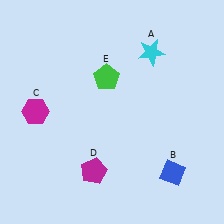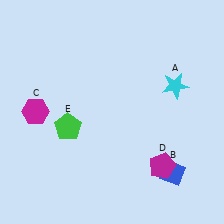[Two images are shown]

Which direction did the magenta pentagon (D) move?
The magenta pentagon (D) moved right.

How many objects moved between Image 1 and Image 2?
3 objects moved between the two images.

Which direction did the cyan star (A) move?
The cyan star (A) moved down.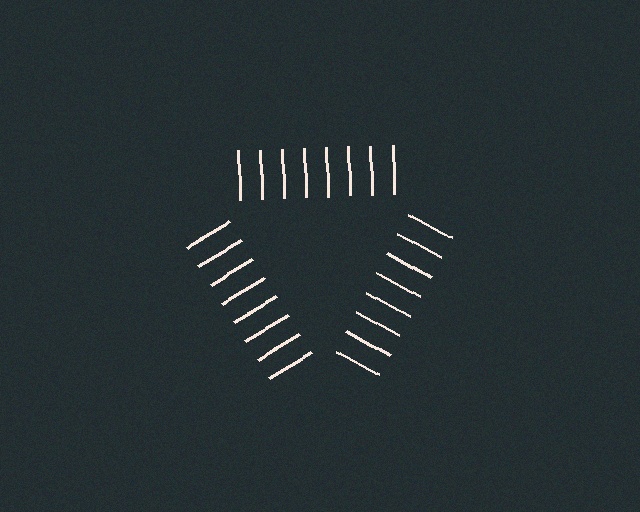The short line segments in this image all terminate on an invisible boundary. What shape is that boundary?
An illusory triangle — the line segments terminate on its edges but no continuous stroke is drawn.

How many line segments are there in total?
24 — 8 along each of the 3 edges.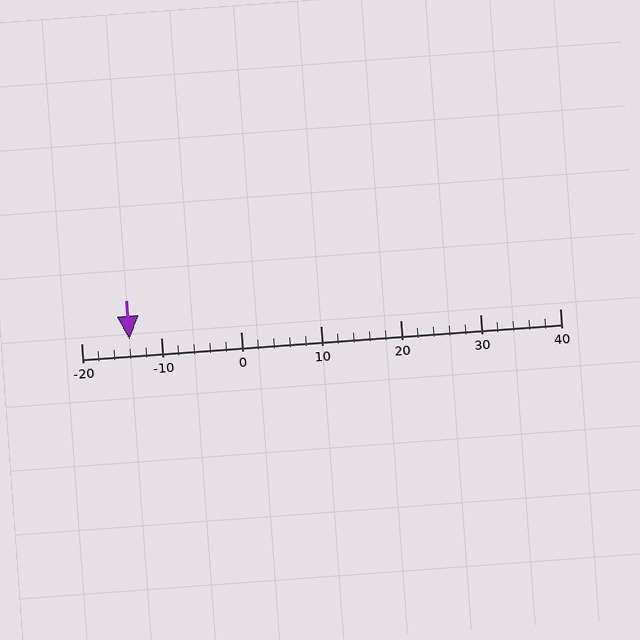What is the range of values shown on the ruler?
The ruler shows values from -20 to 40.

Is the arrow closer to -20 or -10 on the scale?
The arrow is closer to -10.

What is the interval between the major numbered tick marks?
The major tick marks are spaced 10 units apart.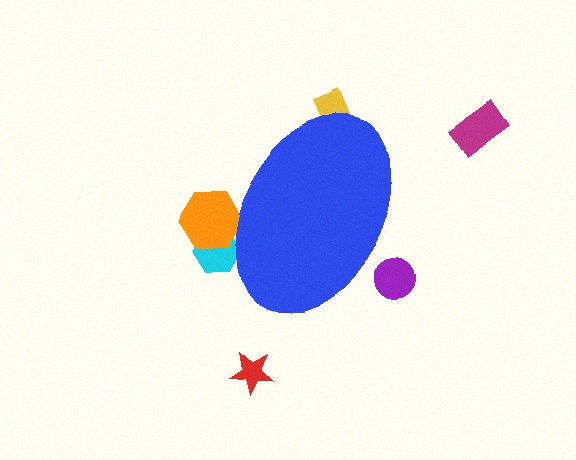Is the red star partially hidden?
No, the red star is fully visible.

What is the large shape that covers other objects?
A blue ellipse.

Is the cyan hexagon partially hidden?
Yes, the cyan hexagon is partially hidden behind the blue ellipse.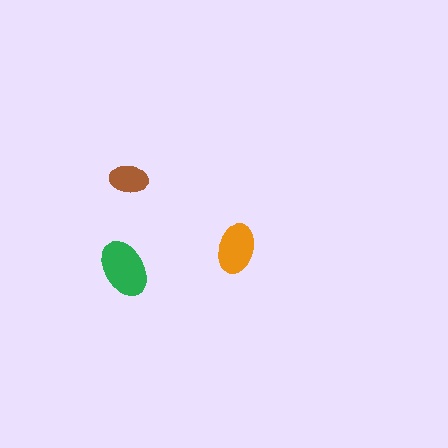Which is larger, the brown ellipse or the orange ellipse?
The orange one.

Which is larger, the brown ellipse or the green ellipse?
The green one.